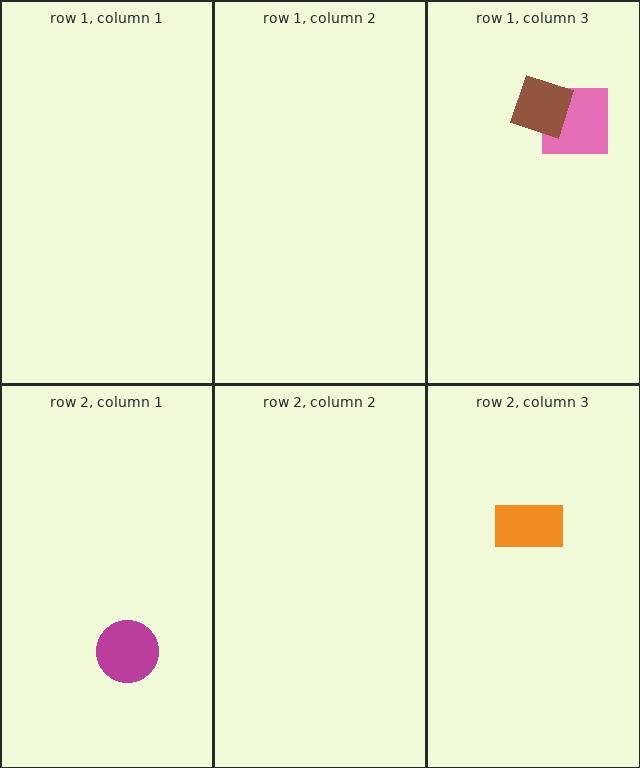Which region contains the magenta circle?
The row 2, column 1 region.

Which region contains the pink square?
The row 1, column 3 region.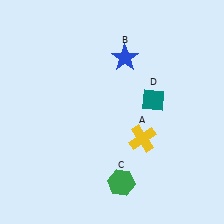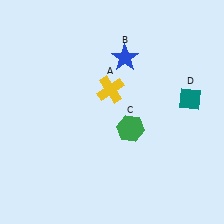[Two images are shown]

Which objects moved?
The objects that moved are: the yellow cross (A), the green hexagon (C), the teal diamond (D).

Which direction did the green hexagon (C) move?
The green hexagon (C) moved up.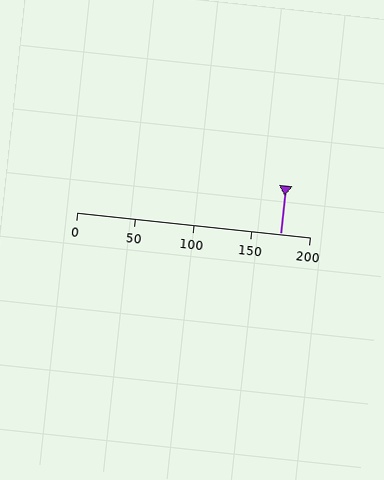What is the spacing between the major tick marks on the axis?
The major ticks are spaced 50 apart.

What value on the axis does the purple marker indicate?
The marker indicates approximately 175.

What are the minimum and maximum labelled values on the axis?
The axis runs from 0 to 200.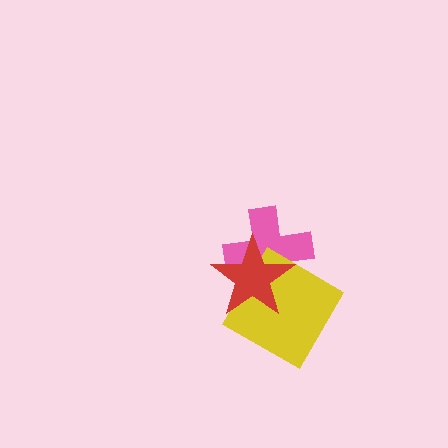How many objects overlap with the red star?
2 objects overlap with the red star.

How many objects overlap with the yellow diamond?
2 objects overlap with the yellow diamond.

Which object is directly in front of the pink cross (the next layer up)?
The yellow diamond is directly in front of the pink cross.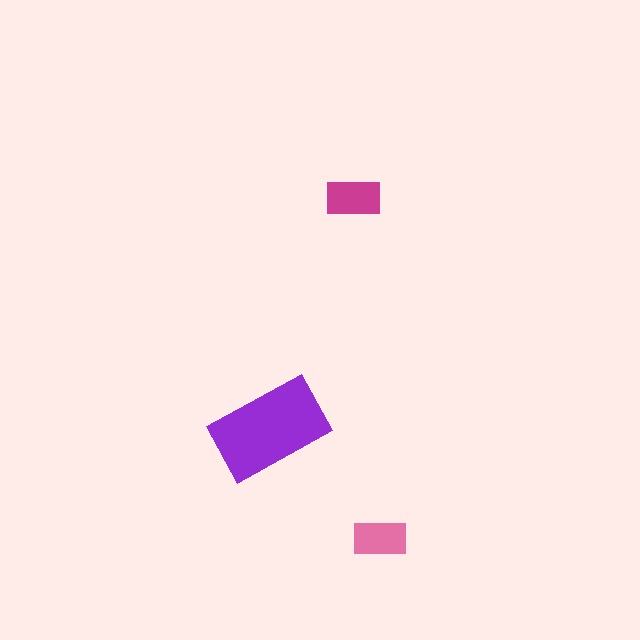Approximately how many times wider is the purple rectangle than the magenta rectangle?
About 2 times wider.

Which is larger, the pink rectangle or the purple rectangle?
The purple one.